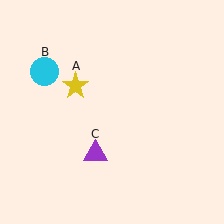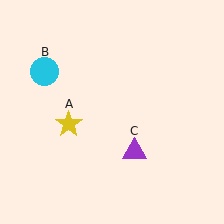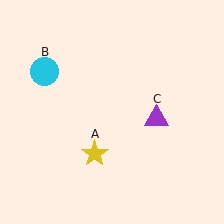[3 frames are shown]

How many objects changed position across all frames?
2 objects changed position: yellow star (object A), purple triangle (object C).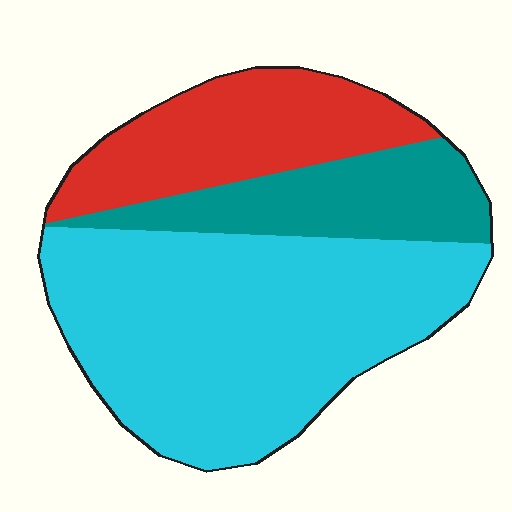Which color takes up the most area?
Cyan, at roughly 55%.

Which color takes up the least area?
Teal, at roughly 20%.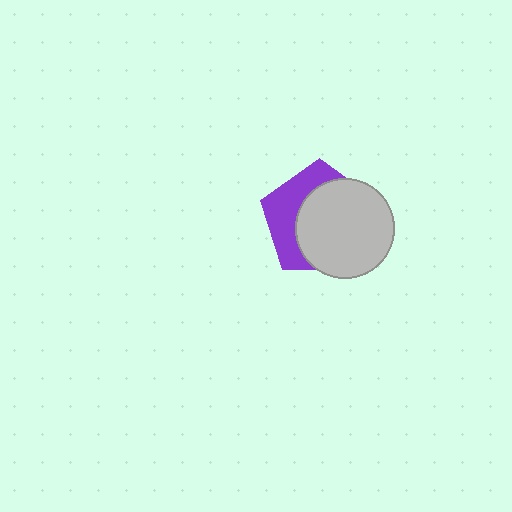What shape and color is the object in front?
The object in front is a light gray circle.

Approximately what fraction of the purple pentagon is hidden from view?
Roughly 62% of the purple pentagon is hidden behind the light gray circle.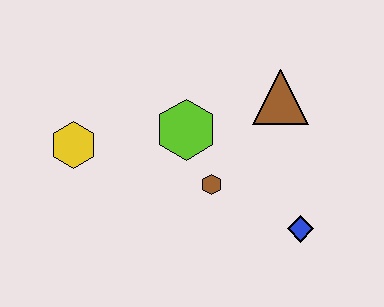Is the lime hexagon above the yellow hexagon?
Yes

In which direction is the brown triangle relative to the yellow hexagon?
The brown triangle is to the right of the yellow hexagon.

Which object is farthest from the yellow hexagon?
The blue diamond is farthest from the yellow hexagon.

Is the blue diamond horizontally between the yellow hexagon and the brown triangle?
No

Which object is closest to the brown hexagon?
The lime hexagon is closest to the brown hexagon.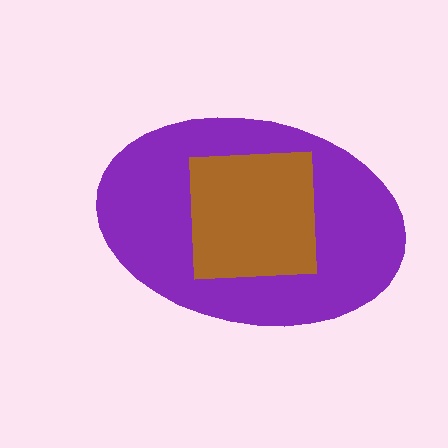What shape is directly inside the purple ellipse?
The brown square.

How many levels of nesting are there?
2.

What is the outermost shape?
The purple ellipse.